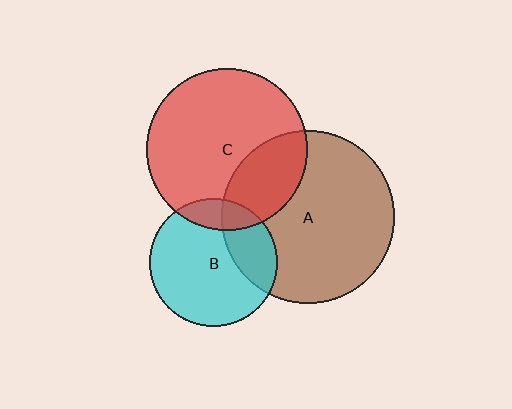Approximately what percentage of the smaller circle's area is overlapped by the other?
Approximately 25%.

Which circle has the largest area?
Circle A (brown).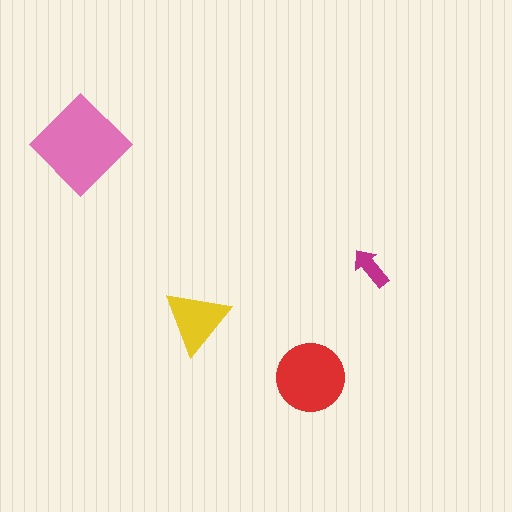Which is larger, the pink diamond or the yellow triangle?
The pink diamond.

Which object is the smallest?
The magenta arrow.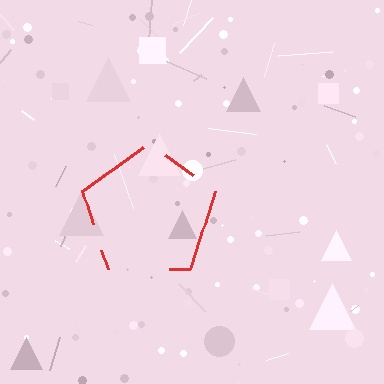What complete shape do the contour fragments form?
The contour fragments form a pentagon.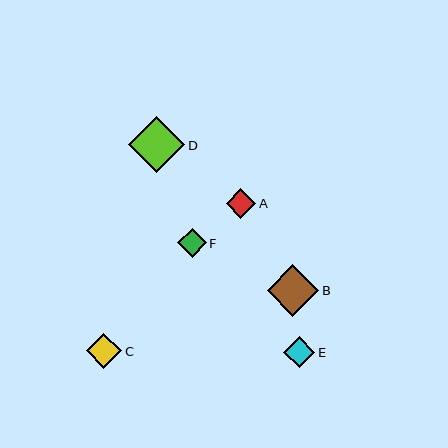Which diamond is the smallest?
Diamond F is the smallest with a size of approximately 29 pixels.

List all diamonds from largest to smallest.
From largest to smallest: D, B, C, E, A, F.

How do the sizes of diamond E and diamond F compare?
Diamond E and diamond F are approximately the same size.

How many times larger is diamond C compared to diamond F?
Diamond C is approximately 1.2 times the size of diamond F.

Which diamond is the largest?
Diamond D is the largest with a size of approximately 56 pixels.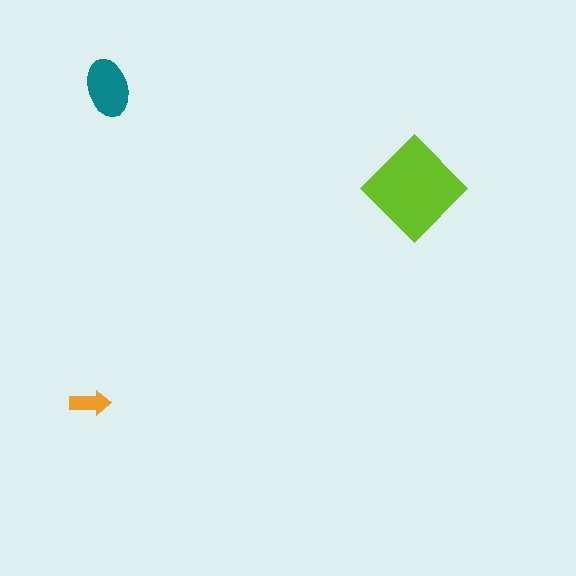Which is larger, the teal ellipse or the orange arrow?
The teal ellipse.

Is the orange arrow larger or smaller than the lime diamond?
Smaller.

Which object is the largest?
The lime diamond.